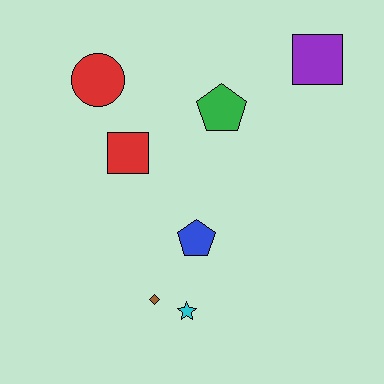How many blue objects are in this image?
There is 1 blue object.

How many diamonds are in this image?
There is 1 diamond.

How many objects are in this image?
There are 7 objects.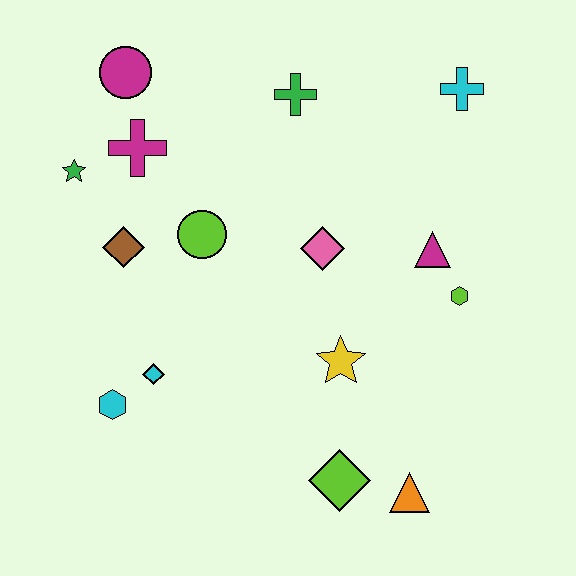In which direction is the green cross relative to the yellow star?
The green cross is above the yellow star.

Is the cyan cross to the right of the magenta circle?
Yes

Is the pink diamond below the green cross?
Yes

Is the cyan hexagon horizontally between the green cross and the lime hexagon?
No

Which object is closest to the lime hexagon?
The magenta triangle is closest to the lime hexagon.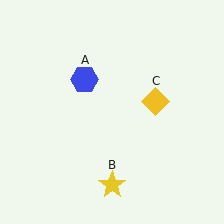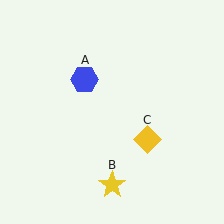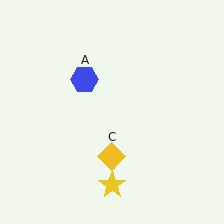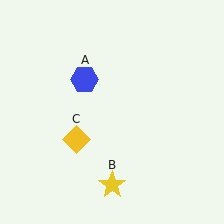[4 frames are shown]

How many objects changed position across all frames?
1 object changed position: yellow diamond (object C).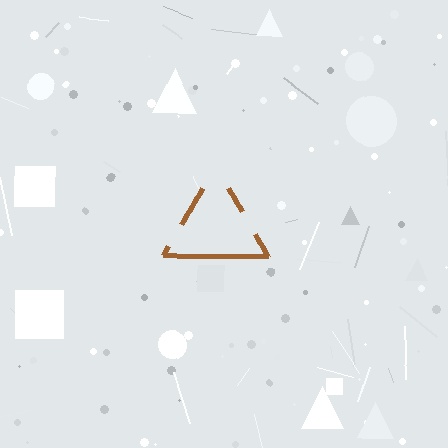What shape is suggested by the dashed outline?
The dashed outline suggests a triangle.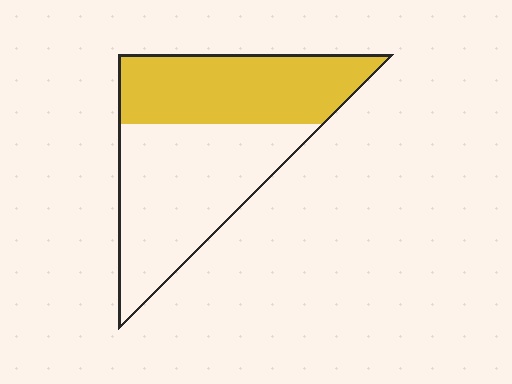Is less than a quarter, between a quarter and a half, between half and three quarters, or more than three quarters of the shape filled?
Between a quarter and a half.